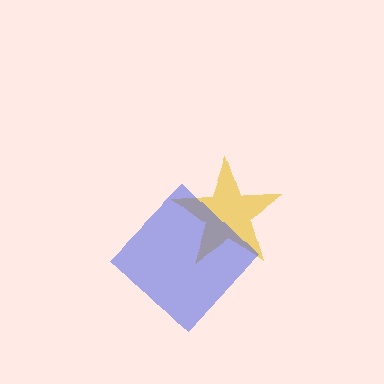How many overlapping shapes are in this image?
There are 2 overlapping shapes in the image.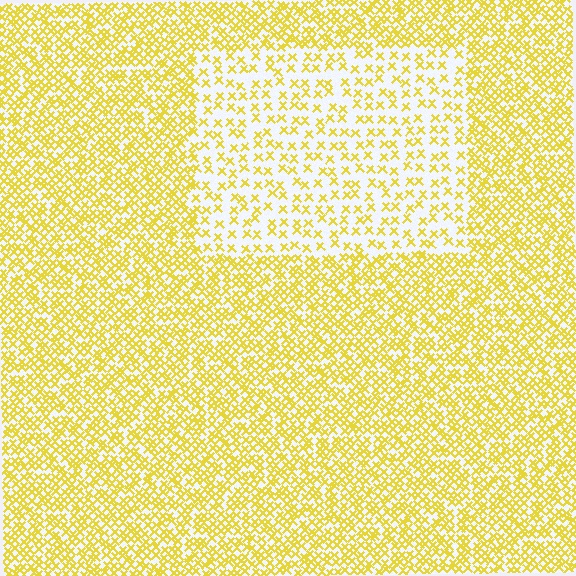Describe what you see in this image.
The image contains small yellow elements arranged at two different densities. A rectangle-shaped region is visible where the elements are less densely packed than the surrounding area.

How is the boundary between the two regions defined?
The boundary is defined by a change in element density (approximately 2.3x ratio). All elements are the same color, size, and shape.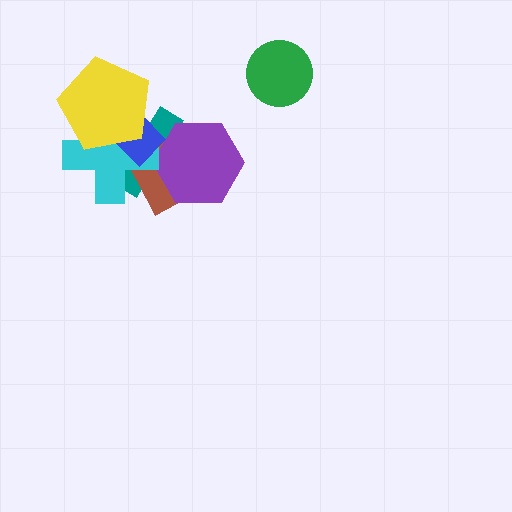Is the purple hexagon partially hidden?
Yes, it is partially covered by another shape.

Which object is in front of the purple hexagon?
The blue diamond is in front of the purple hexagon.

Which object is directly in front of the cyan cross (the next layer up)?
The blue diamond is directly in front of the cyan cross.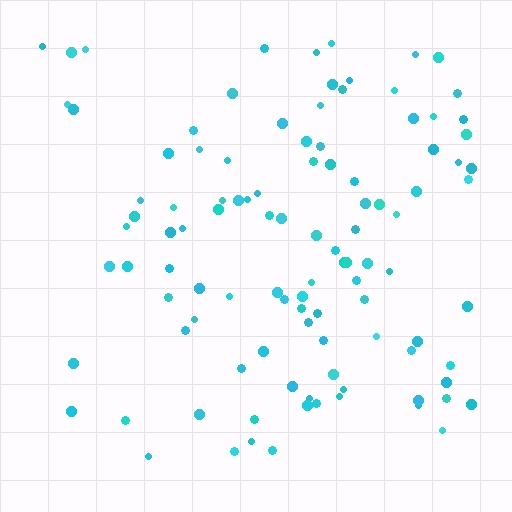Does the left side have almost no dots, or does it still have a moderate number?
Still a moderate number, just noticeably fewer than the right.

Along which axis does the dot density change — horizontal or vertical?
Horizontal.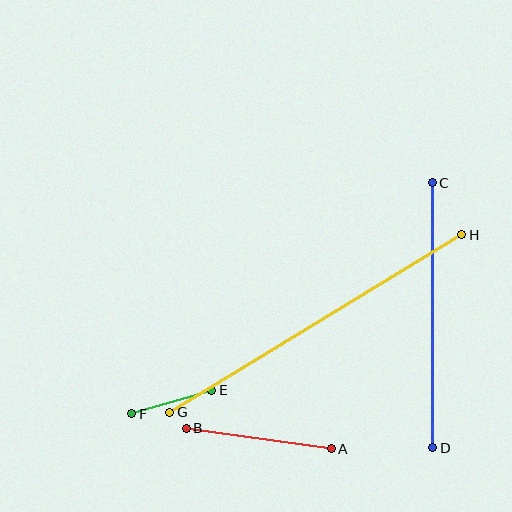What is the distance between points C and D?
The distance is approximately 265 pixels.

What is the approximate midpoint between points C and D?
The midpoint is at approximately (433, 315) pixels.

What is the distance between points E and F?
The distance is approximately 83 pixels.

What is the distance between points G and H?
The distance is approximately 342 pixels.